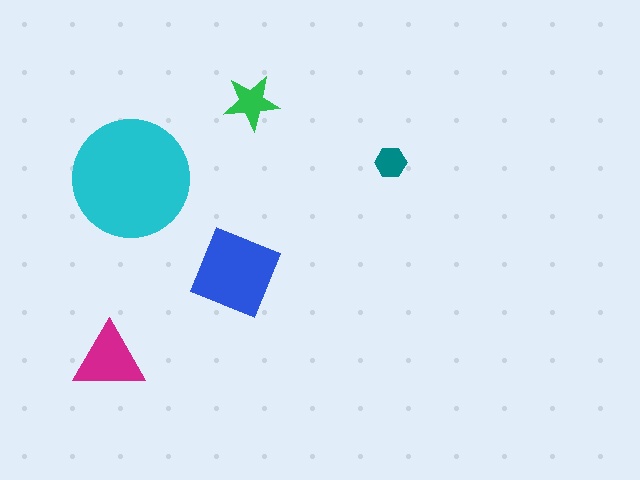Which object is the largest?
The cyan circle.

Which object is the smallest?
The teal hexagon.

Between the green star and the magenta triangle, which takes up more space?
The magenta triangle.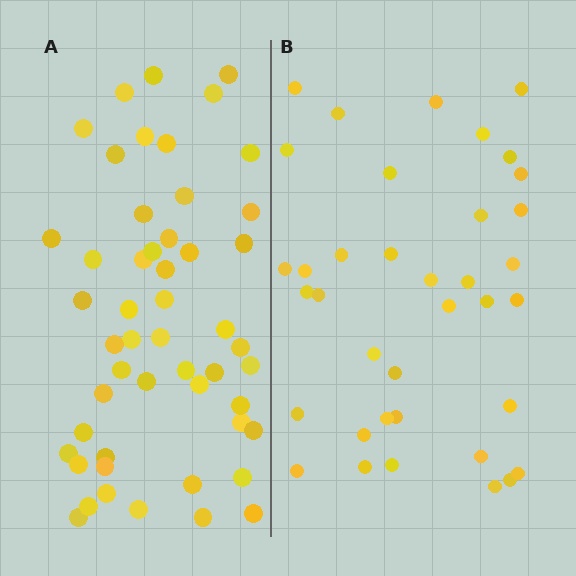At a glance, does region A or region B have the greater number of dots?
Region A (the left region) has more dots.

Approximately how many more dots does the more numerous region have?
Region A has approximately 15 more dots than region B.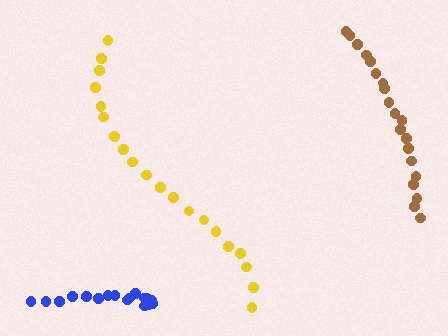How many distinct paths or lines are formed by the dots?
There are 3 distinct paths.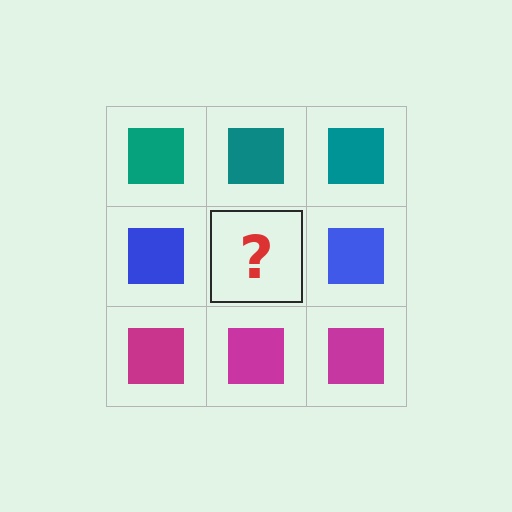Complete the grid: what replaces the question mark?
The question mark should be replaced with a blue square.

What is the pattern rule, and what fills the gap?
The rule is that each row has a consistent color. The gap should be filled with a blue square.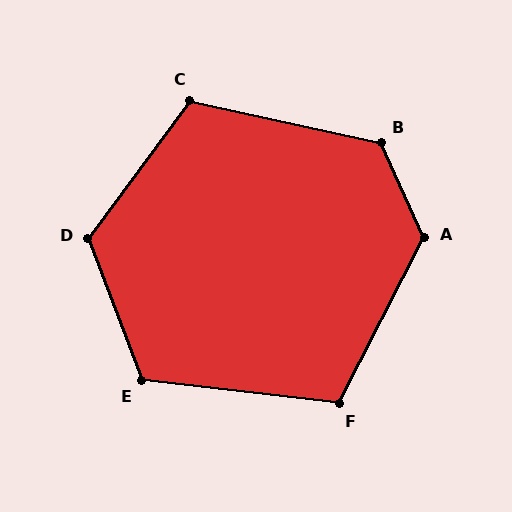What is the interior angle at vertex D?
Approximately 123 degrees (obtuse).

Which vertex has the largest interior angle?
A, at approximately 129 degrees.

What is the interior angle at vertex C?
Approximately 114 degrees (obtuse).